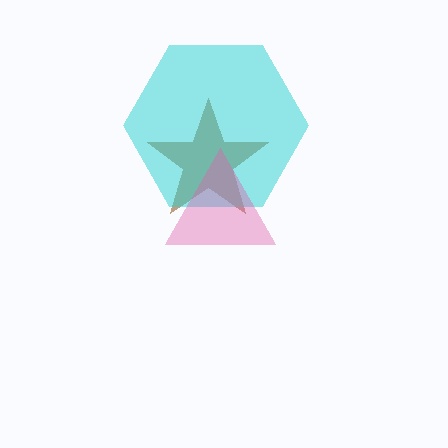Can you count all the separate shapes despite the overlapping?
Yes, there are 3 separate shapes.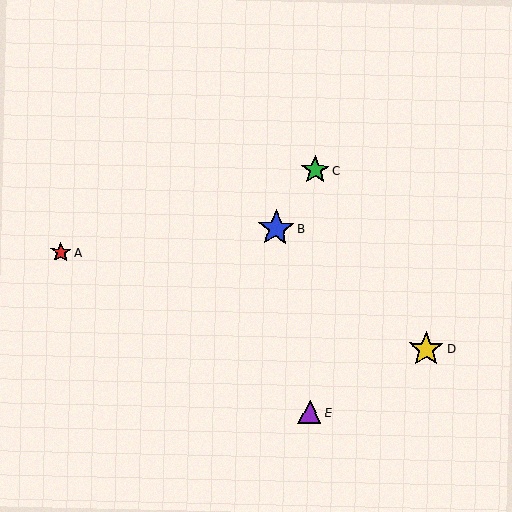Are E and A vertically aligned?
No, E is at x≈310 and A is at x≈61.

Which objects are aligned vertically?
Objects C, E are aligned vertically.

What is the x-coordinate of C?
Object C is at x≈315.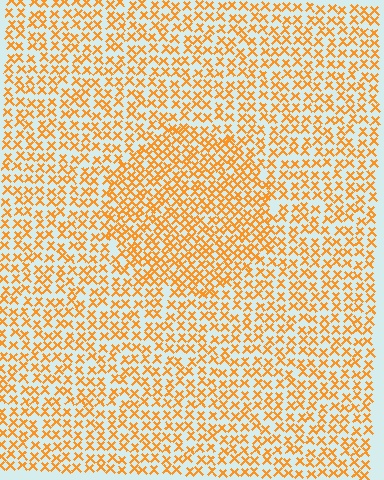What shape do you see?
I see a circle.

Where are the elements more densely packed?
The elements are more densely packed inside the circle boundary.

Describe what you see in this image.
The image contains small orange elements arranged at two different densities. A circle-shaped region is visible where the elements are more densely packed than the surrounding area.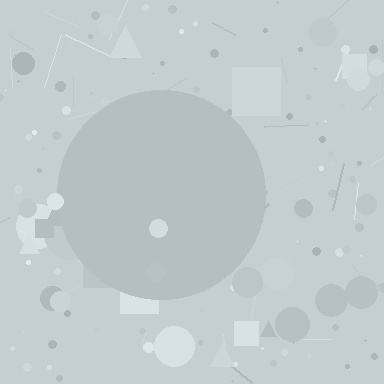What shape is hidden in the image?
A circle is hidden in the image.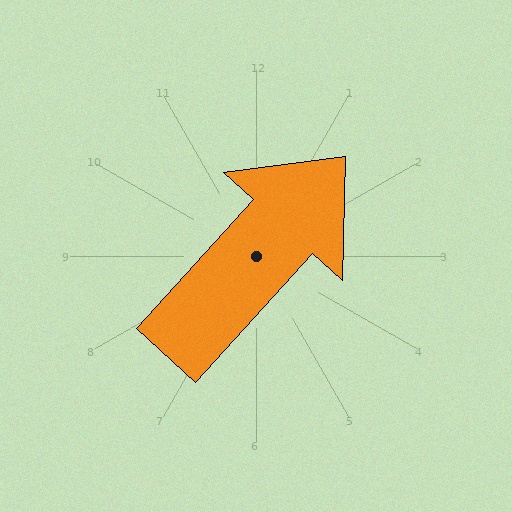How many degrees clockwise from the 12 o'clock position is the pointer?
Approximately 42 degrees.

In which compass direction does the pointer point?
Northeast.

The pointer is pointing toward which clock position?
Roughly 1 o'clock.